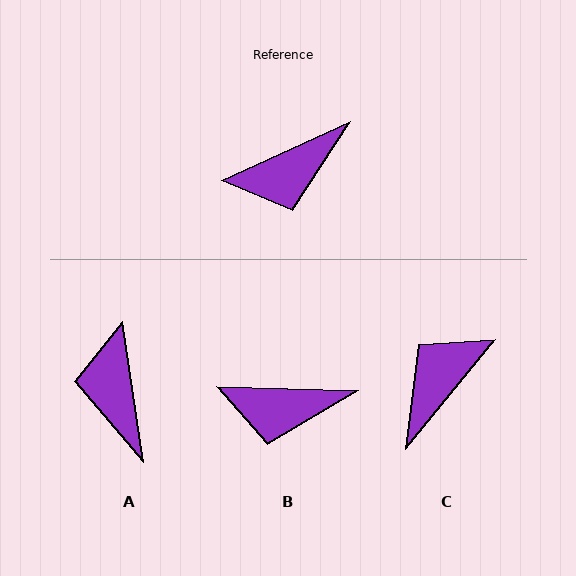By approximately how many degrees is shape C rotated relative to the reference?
Approximately 154 degrees clockwise.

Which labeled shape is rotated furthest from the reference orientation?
C, about 154 degrees away.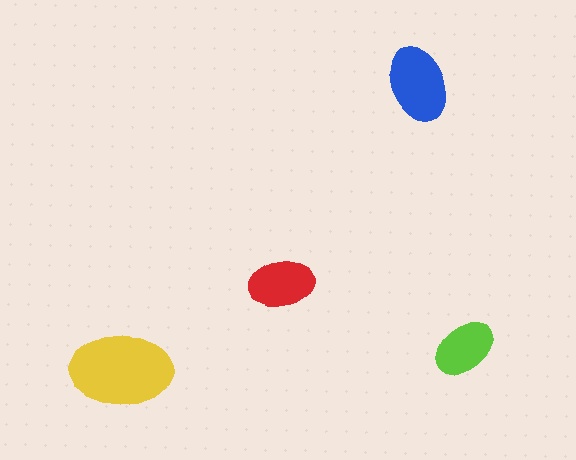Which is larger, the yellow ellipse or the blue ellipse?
The yellow one.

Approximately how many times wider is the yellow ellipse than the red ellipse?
About 1.5 times wider.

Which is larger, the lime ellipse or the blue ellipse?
The blue one.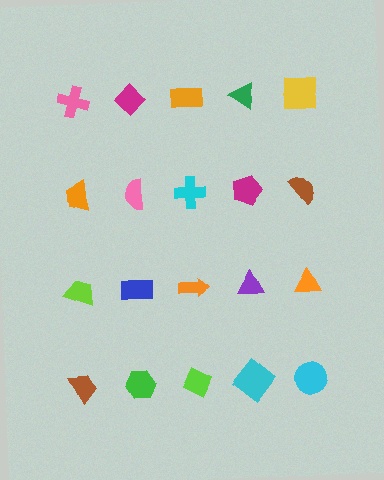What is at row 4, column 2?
A green hexagon.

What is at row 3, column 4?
A purple triangle.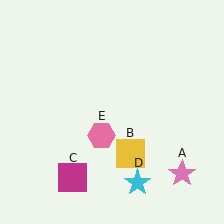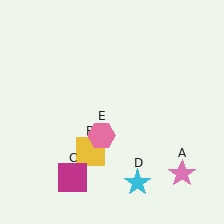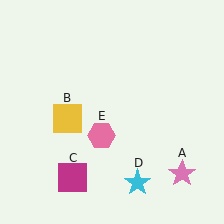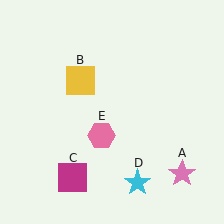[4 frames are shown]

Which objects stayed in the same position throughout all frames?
Pink star (object A) and magenta square (object C) and cyan star (object D) and pink hexagon (object E) remained stationary.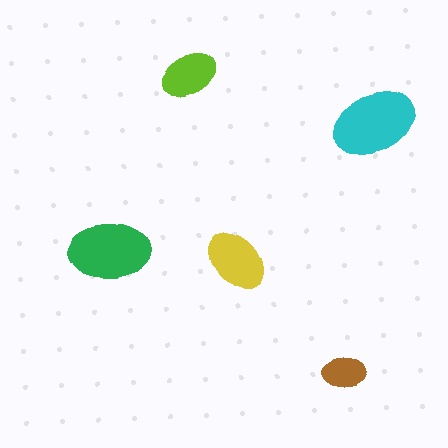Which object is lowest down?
The brown ellipse is bottommost.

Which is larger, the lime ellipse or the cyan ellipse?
The cyan one.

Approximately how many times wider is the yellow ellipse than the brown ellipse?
About 1.5 times wider.